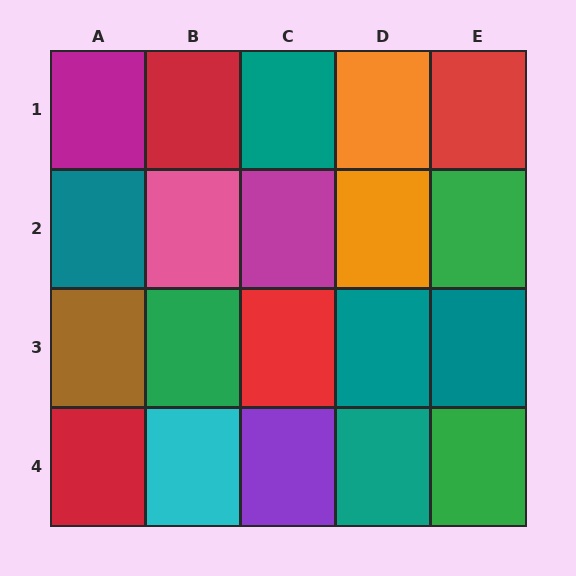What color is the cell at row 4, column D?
Teal.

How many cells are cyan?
1 cell is cyan.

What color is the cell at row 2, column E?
Green.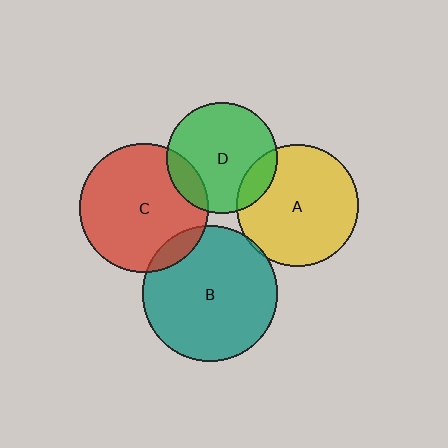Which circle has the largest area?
Circle B (teal).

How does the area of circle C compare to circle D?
Approximately 1.4 times.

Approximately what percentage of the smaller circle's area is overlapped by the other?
Approximately 10%.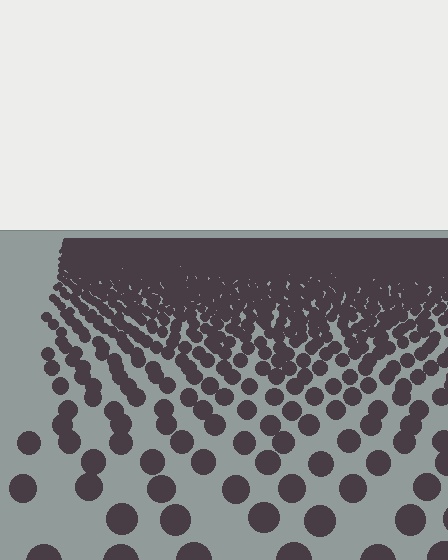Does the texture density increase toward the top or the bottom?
Density increases toward the top.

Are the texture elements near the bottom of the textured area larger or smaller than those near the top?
Larger. Near the bottom, elements are closer to the viewer and appear at a bigger on-screen size.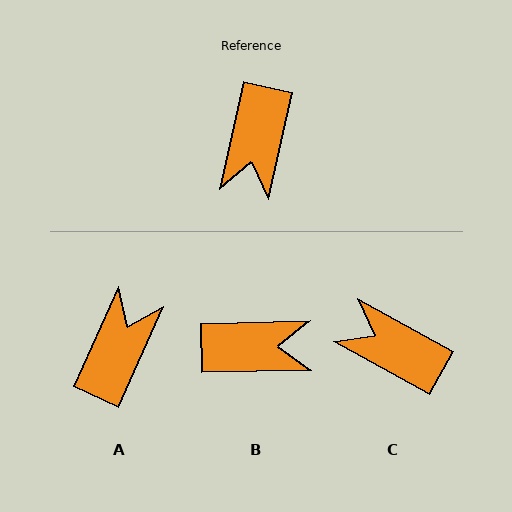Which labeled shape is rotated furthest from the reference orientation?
A, about 168 degrees away.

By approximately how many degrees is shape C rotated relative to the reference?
Approximately 107 degrees clockwise.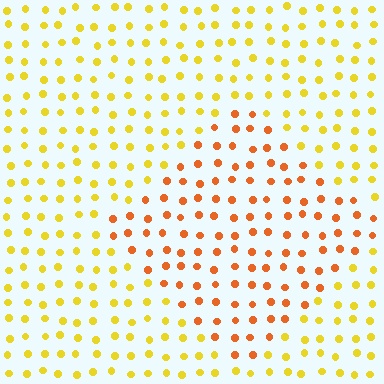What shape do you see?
I see a diamond.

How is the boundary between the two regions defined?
The boundary is defined purely by a slight shift in hue (about 35 degrees). Spacing, size, and orientation are identical on both sides.